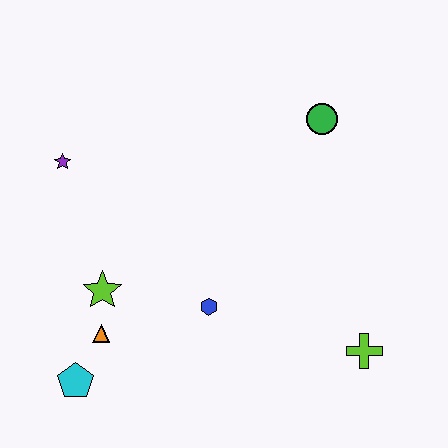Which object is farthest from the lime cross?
The purple star is farthest from the lime cross.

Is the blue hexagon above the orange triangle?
Yes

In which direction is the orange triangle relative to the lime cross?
The orange triangle is to the left of the lime cross.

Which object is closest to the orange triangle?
The lime star is closest to the orange triangle.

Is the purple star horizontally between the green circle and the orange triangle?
No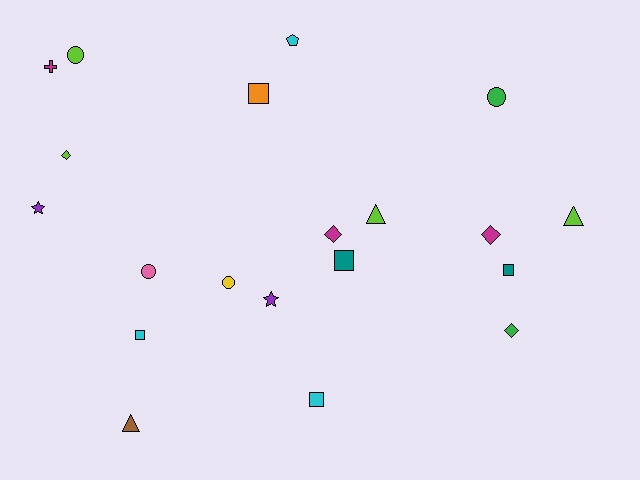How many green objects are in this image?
There are 2 green objects.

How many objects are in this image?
There are 20 objects.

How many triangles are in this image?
There are 3 triangles.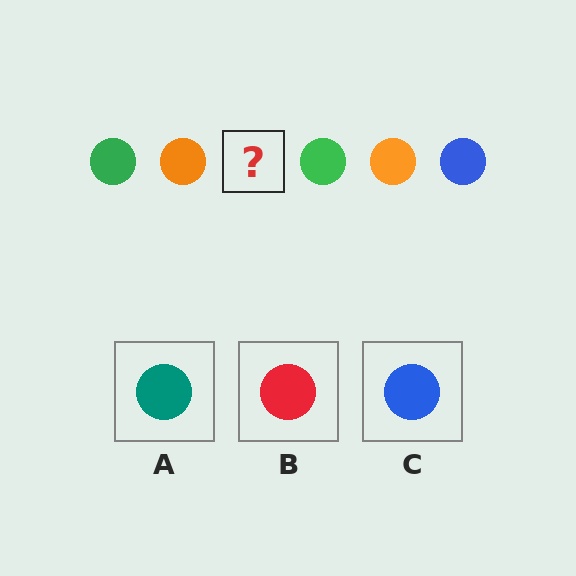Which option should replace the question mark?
Option C.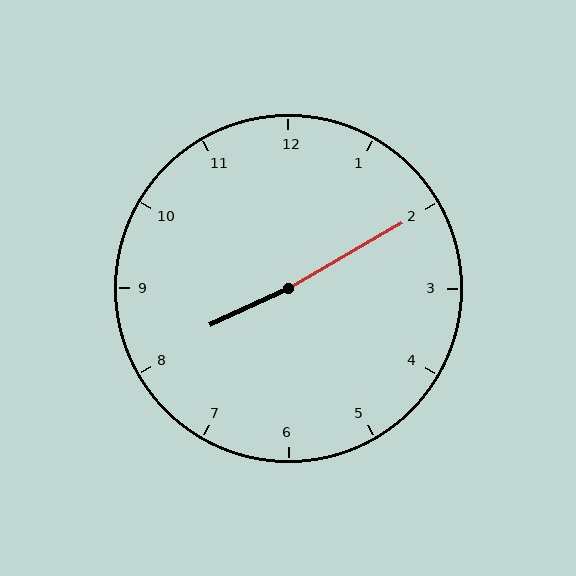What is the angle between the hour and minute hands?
Approximately 175 degrees.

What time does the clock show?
8:10.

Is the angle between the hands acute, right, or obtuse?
It is obtuse.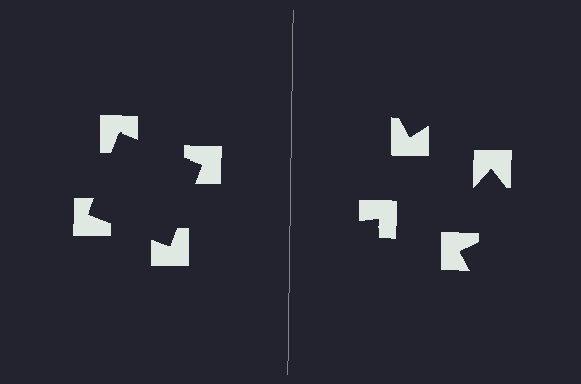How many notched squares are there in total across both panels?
8 — 4 on each side.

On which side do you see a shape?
An illusory square appears on the left side. On the right side the wedge cuts are rotated, so no coherent shape forms.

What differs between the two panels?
The notched squares are positioned identically on both sides; only the wedge orientations differ. On the left they align to a square; on the right they are misaligned.